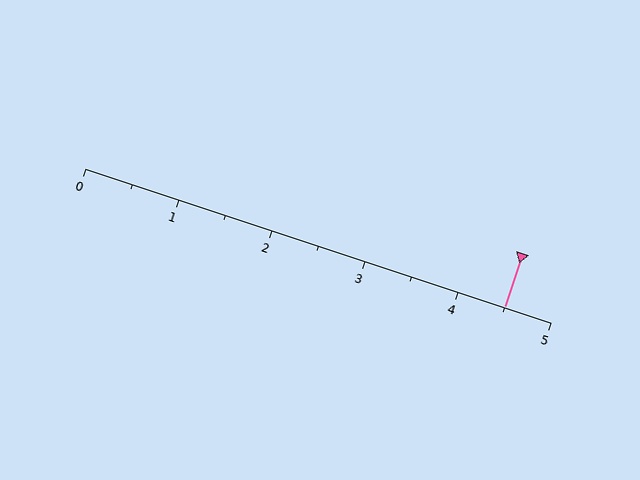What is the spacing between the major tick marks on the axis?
The major ticks are spaced 1 apart.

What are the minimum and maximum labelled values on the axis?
The axis runs from 0 to 5.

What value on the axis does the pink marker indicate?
The marker indicates approximately 4.5.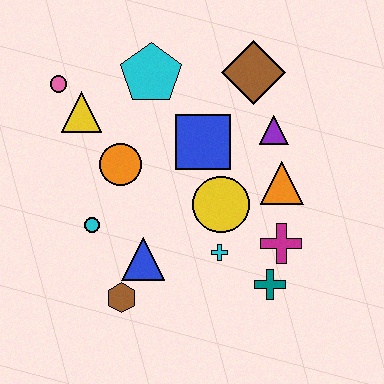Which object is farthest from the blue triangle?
The brown diamond is farthest from the blue triangle.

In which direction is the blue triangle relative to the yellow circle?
The blue triangle is to the left of the yellow circle.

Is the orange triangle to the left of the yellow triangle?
No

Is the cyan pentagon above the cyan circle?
Yes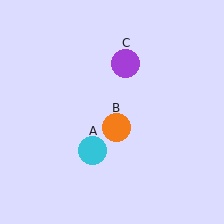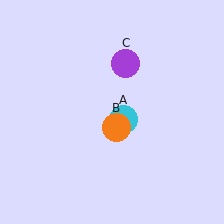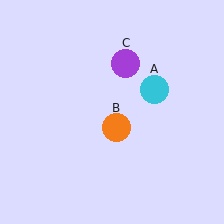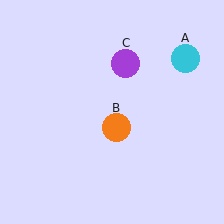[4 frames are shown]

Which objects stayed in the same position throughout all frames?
Orange circle (object B) and purple circle (object C) remained stationary.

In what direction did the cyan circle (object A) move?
The cyan circle (object A) moved up and to the right.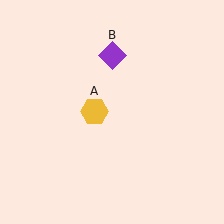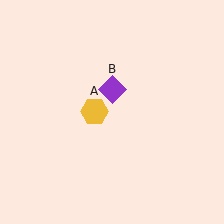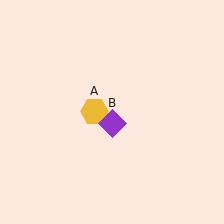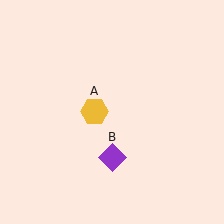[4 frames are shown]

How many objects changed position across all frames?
1 object changed position: purple diamond (object B).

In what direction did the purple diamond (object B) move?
The purple diamond (object B) moved down.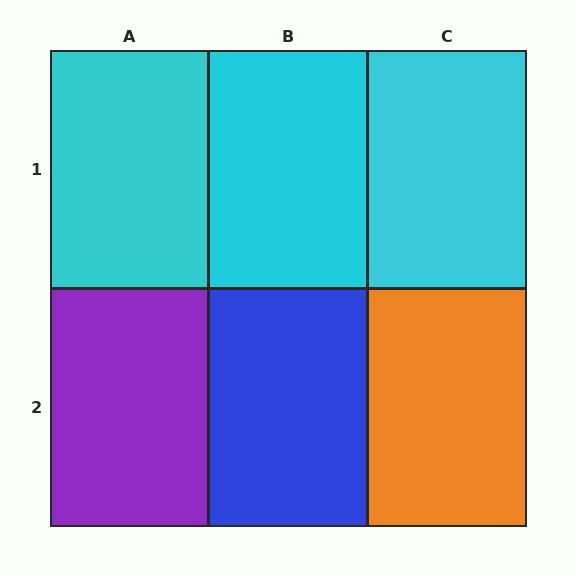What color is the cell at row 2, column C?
Orange.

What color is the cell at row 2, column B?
Blue.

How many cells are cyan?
3 cells are cyan.